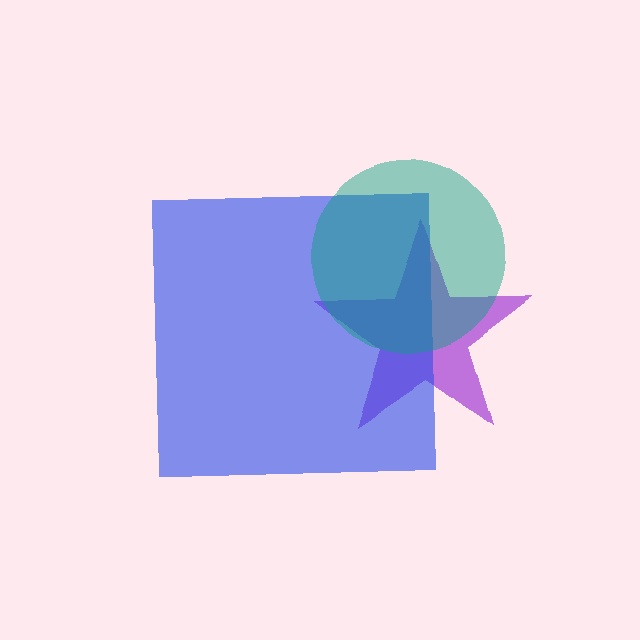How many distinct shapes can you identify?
There are 3 distinct shapes: a purple star, a blue square, a teal circle.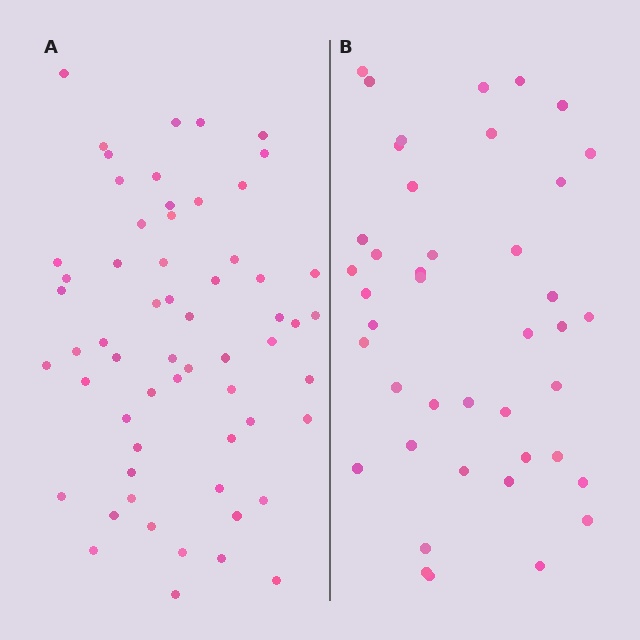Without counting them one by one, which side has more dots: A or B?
Region A (the left region) has more dots.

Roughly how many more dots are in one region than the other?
Region A has approximately 20 more dots than region B.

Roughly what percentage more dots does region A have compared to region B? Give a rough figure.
About 45% more.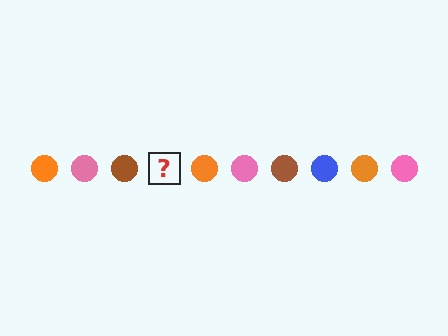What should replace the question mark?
The question mark should be replaced with a blue circle.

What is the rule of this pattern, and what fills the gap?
The rule is that the pattern cycles through orange, pink, brown, blue circles. The gap should be filled with a blue circle.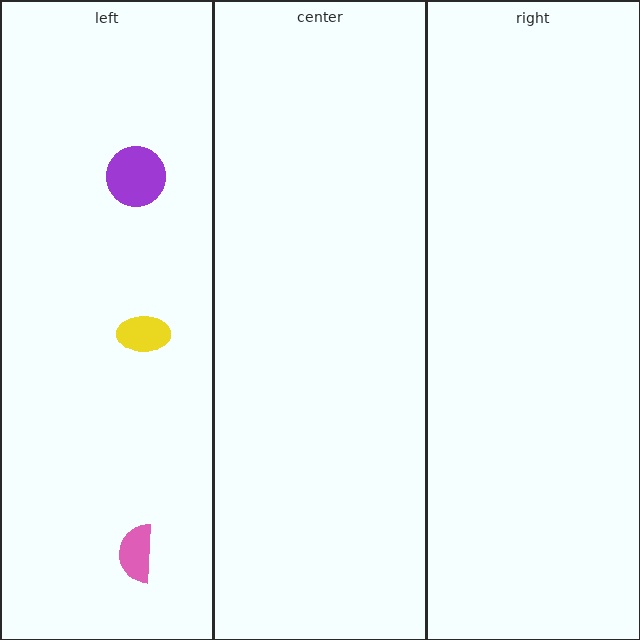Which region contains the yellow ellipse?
The left region.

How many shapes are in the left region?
3.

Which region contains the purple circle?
The left region.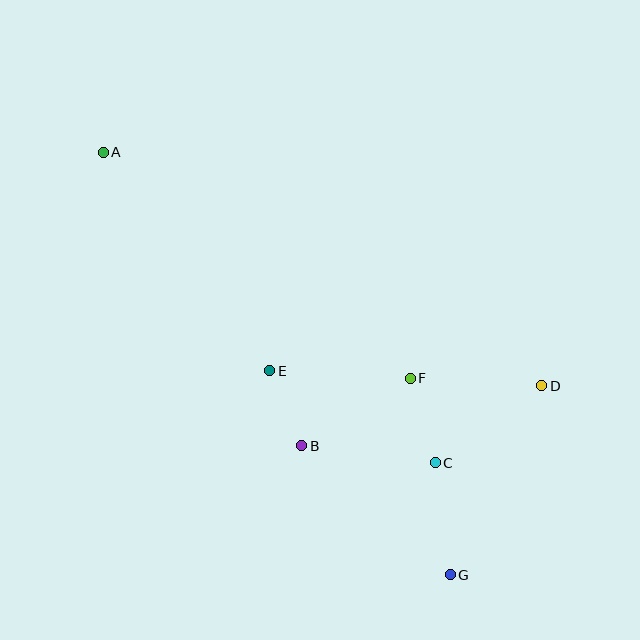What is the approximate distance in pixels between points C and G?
The distance between C and G is approximately 113 pixels.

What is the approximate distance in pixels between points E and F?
The distance between E and F is approximately 141 pixels.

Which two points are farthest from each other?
Points A and G are farthest from each other.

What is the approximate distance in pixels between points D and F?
The distance between D and F is approximately 132 pixels.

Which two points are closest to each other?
Points B and E are closest to each other.